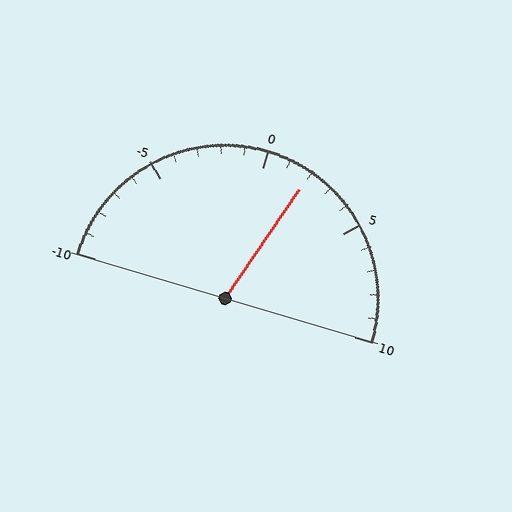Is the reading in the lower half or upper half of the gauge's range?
The reading is in the upper half of the range (-10 to 10).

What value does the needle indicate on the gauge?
The needle indicates approximately 2.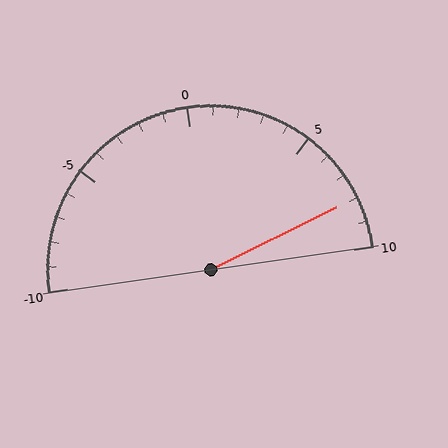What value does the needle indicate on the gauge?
The needle indicates approximately 8.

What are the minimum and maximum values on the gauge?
The gauge ranges from -10 to 10.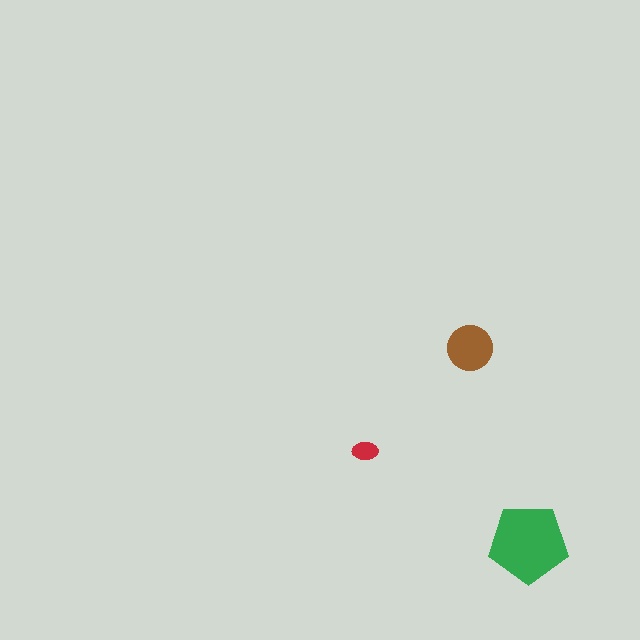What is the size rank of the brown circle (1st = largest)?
2nd.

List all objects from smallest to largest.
The red ellipse, the brown circle, the green pentagon.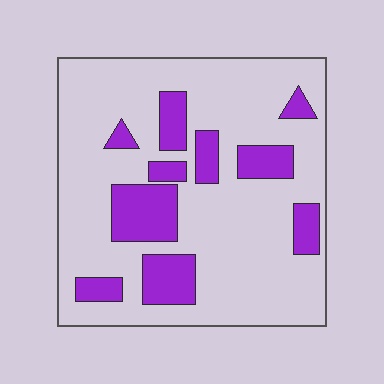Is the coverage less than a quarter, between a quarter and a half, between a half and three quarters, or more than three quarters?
Less than a quarter.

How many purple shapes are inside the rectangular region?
10.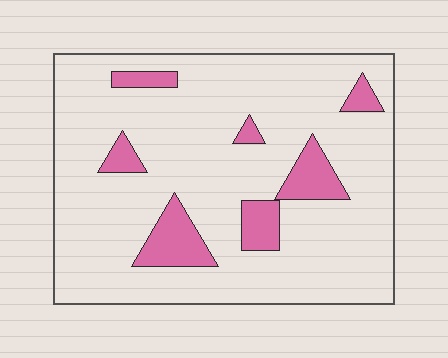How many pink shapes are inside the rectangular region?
7.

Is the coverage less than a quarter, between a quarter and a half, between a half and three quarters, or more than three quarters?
Less than a quarter.